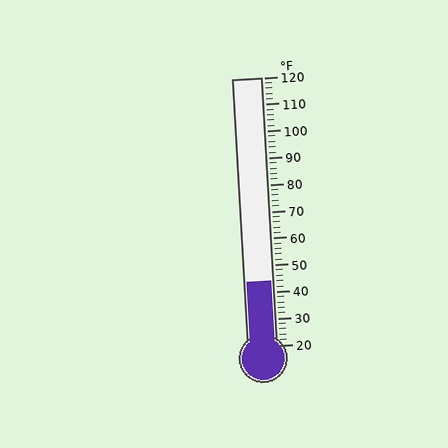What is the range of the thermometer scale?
The thermometer scale ranges from 20°F to 120°F.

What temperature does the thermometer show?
The thermometer shows approximately 44°F.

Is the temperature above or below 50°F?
The temperature is below 50°F.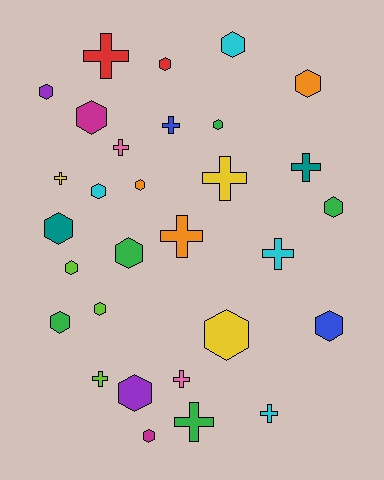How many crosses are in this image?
There are 12 crosses.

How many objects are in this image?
There are 30 objects.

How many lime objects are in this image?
There are 3 lime objects.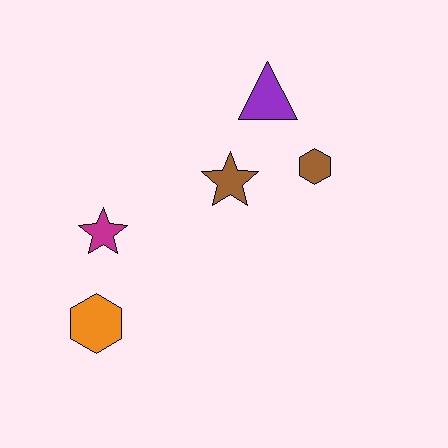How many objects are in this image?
There are 5 objects.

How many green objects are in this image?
There are no green objects.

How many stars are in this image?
There are 2 stars.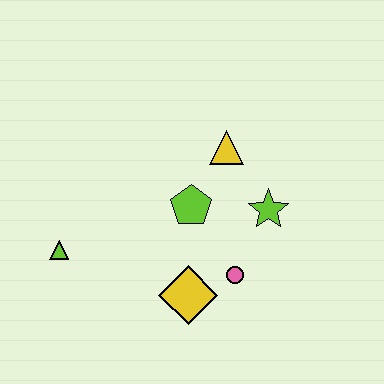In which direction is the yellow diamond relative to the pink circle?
The yellow diamond is to the left of the pink circle.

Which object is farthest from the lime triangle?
The lime star is farthest from the lime triangle.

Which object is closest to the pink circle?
The yellow diamond is closest to the pink circle.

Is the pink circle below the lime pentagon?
Yes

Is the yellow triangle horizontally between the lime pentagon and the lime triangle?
No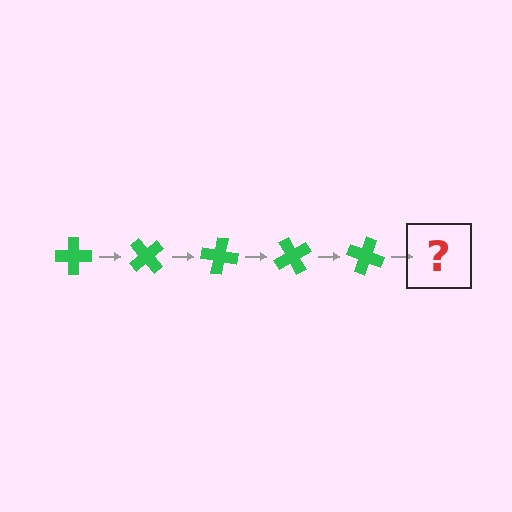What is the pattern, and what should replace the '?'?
The pattern is that the cross rotates 50 degrees each step. The '?' should be a green cross rotated 250 degrees.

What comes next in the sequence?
The next element should be a green cross rotated 250 degrees.